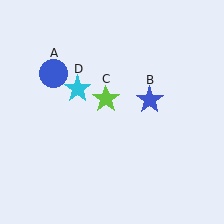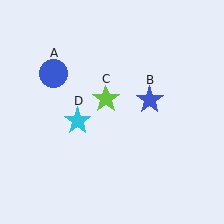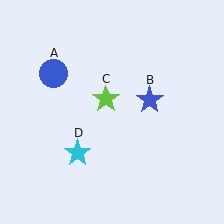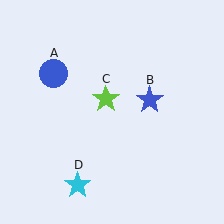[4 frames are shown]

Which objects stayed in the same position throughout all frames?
Blue circle (object A) and blue star (object B) and lime star (object C) remained stationary.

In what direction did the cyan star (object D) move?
The cyan star (object D) moved down.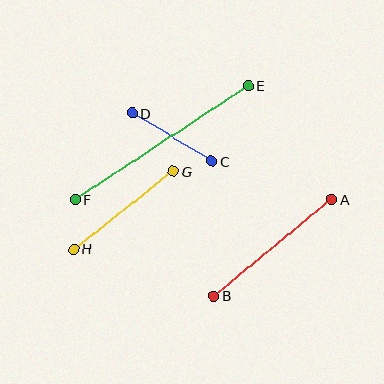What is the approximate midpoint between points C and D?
The midpoint is at approximately (172, 137) pixels.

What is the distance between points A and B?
The distance is approximately 152 pixels.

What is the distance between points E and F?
The distance is approximately 207 pixels.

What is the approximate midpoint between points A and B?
The midpoint is at approximately (273, 247) pixels.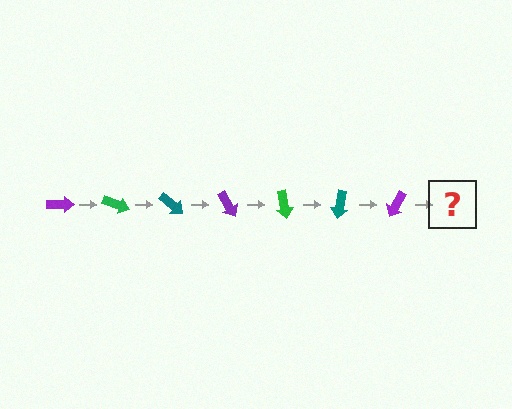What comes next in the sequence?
The next element should be a green arrow, rotated 140 degrees from the start.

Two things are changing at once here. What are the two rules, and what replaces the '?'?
The two rules are that it rotates 20 degrees each step and the color cycles through purple, green, and teal. The '?' should be a green arrow, rotated 140 degrees from the start.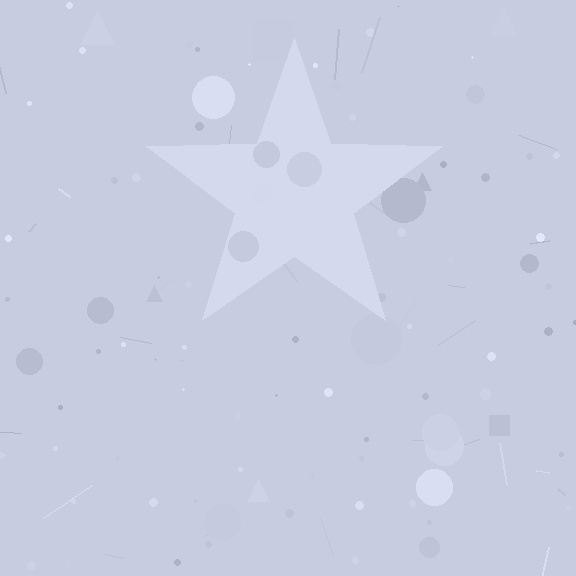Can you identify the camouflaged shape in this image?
The camouflaged shape is a star.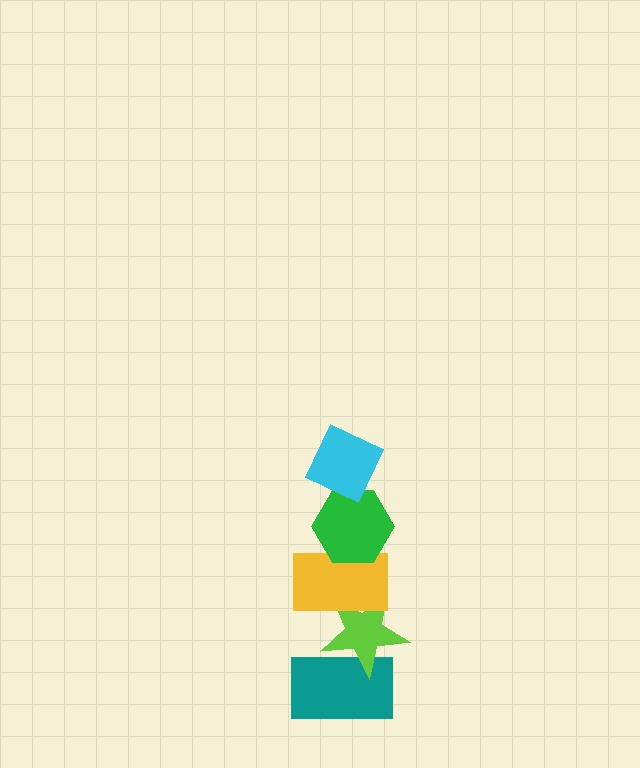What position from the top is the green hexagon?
The green hexagon is 2nd from the top.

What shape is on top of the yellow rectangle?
The green hexagon is on top of the yellow rectangle.